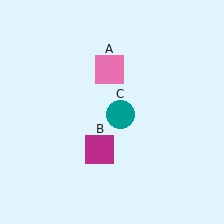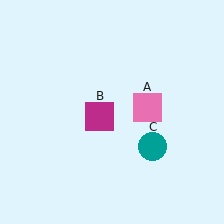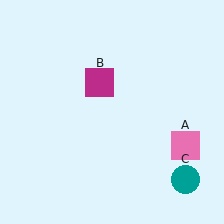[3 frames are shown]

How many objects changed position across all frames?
3 objects changed position: pink square (object A), magenta square (object B), teal circle (object C).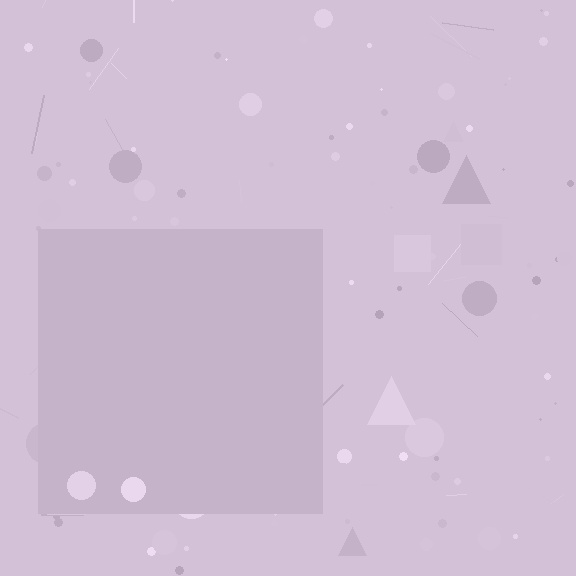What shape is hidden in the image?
A square is hidden in the image.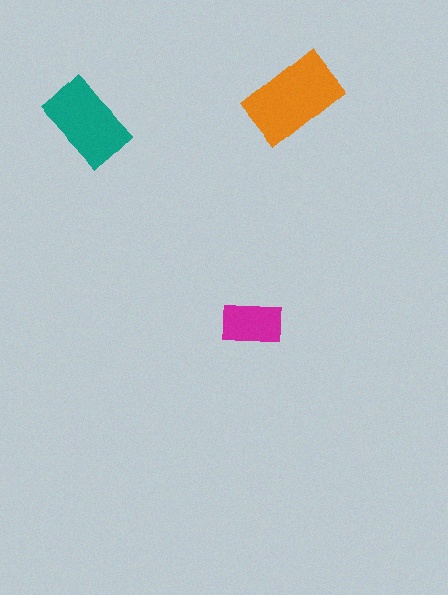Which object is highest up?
The orange rectangle is topmost.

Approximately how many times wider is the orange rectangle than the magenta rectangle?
About 1.5 times wider.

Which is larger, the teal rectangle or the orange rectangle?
The orange one.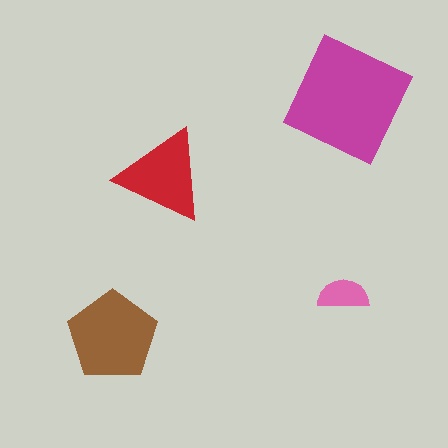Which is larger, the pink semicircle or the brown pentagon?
The brown pentagon.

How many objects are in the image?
There are 4 objects in the image.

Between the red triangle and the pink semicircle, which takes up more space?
The red triangle.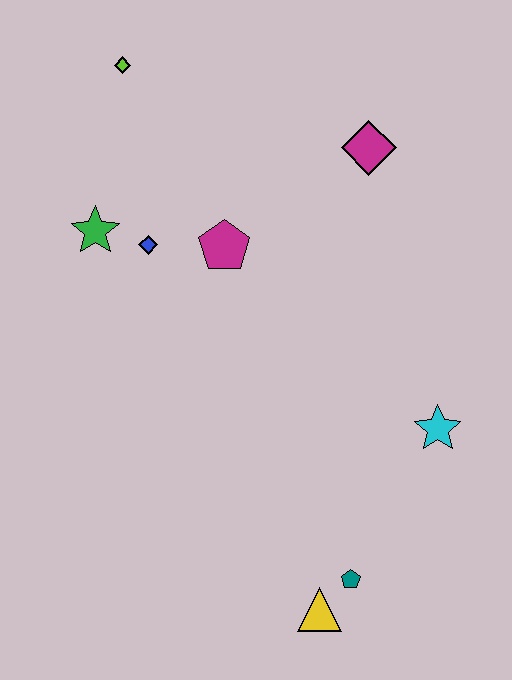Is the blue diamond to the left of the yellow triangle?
Yes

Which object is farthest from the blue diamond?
The yellow triangle is farthest from the blue diamond.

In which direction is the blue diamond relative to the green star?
The blue diamond is to the right of the green star.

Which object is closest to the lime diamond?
The green star is closest to the lime diamond.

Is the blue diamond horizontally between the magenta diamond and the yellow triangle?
No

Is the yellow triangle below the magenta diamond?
Yes